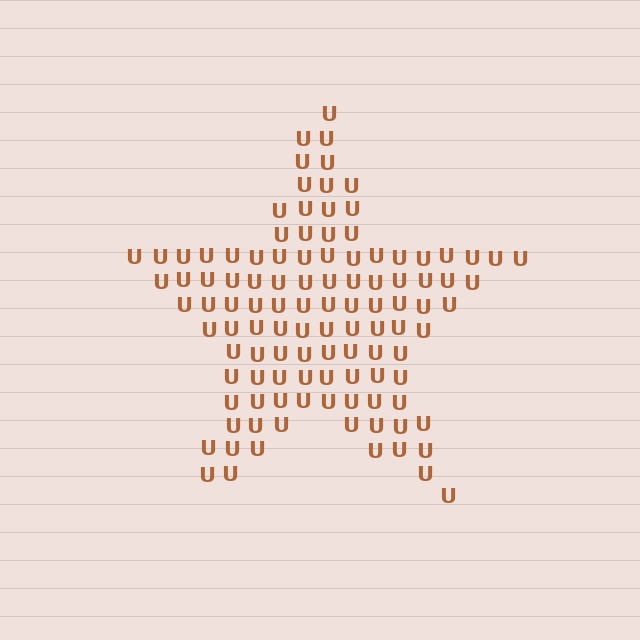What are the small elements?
The small elements are letter U's.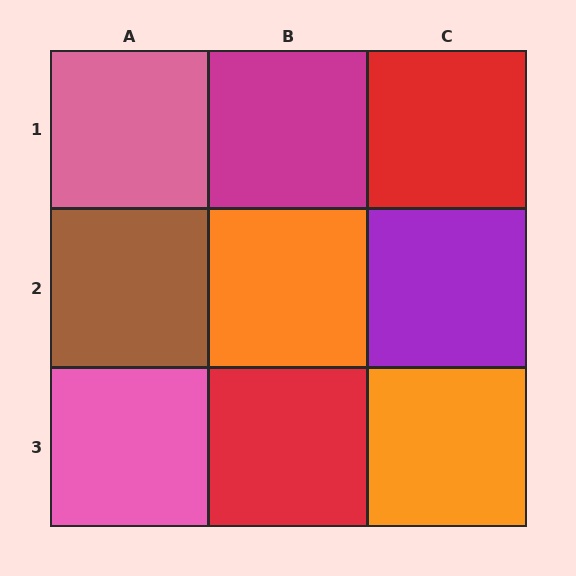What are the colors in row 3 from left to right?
Pink, red, orange.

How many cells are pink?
2 cells are pink.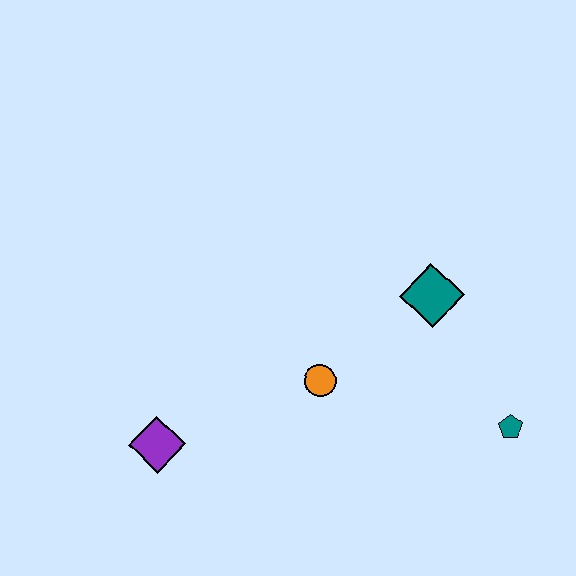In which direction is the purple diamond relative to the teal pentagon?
The purple diamond is to the left of the teal pentagon.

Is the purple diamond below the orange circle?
Yes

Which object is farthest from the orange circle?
The teal pentagon is farthest from the orange circle.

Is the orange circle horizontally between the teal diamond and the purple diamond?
Yes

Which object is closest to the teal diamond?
The orange circle is closest to the teal diamond.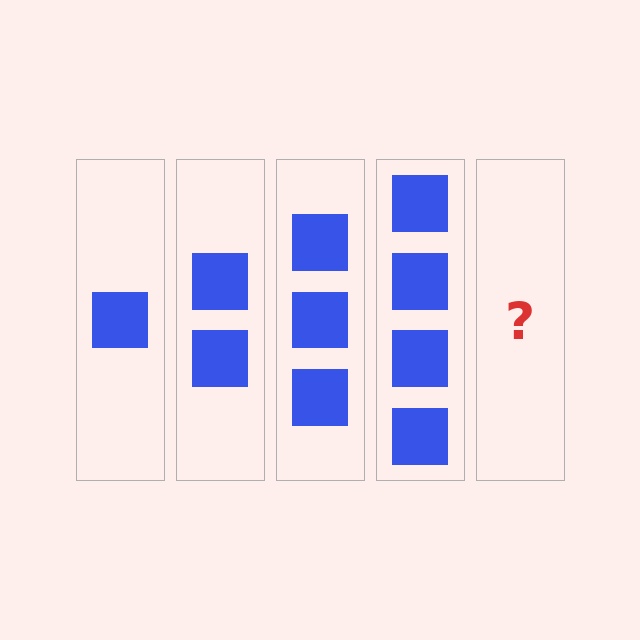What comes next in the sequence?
The next element should be 5 squares.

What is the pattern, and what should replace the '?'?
The pattern is that each step adds one more square. The '?' should be 5 squares.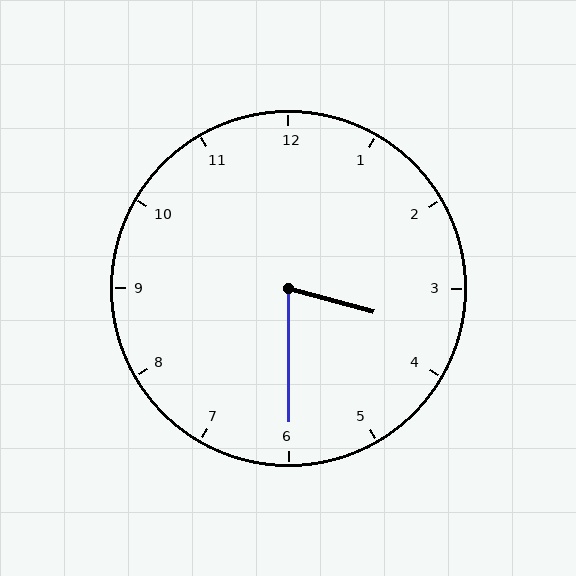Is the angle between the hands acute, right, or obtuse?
It is acute.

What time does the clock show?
3:30.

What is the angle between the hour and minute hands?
Approximately 75 degrees.